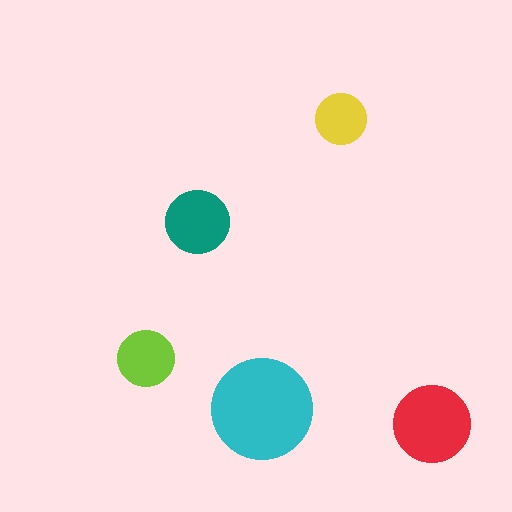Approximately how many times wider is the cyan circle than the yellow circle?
About 2 times wider.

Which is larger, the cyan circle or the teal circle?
The cyan one.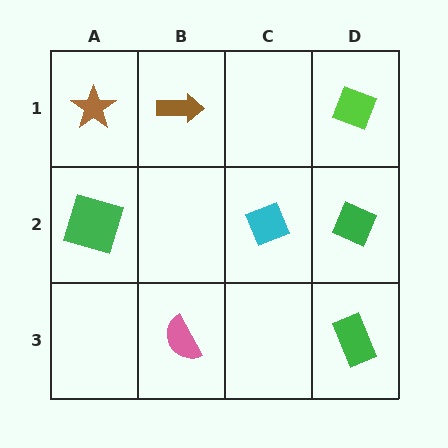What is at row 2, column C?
A cyan diamond.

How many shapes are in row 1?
3 shapes.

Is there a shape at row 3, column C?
No, that cell is empty.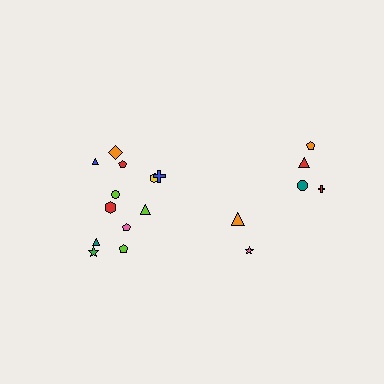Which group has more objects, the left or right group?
The left group.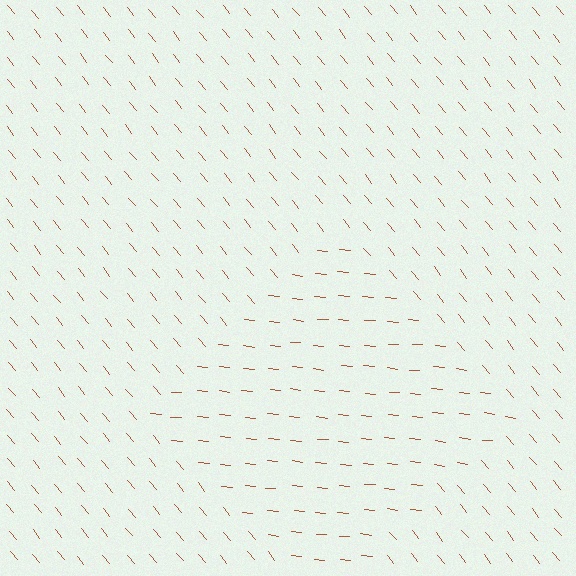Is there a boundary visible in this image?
Yes, there is a texture boundary formed by a change in line orientation.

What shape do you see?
I see a diamond.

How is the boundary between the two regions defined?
The boundary is defined purely by a change in line orientation (approximately 45 degrees difference). All lines are the same color and thickness.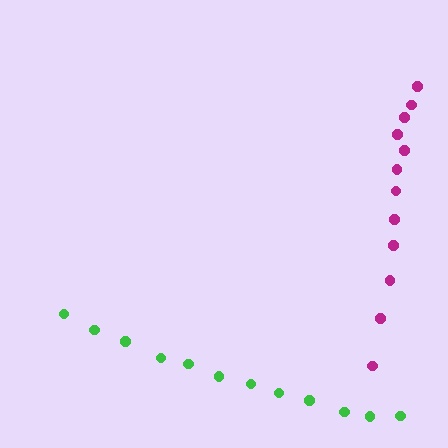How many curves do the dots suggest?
There are 2 distinct paths.